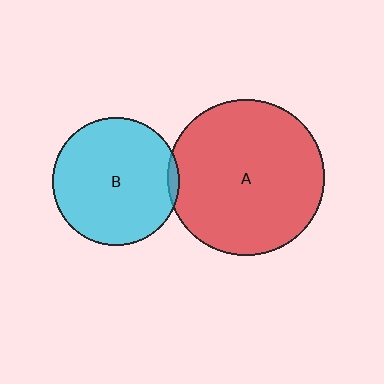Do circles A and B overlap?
Yes.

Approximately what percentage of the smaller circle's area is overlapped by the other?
Approximately 5%.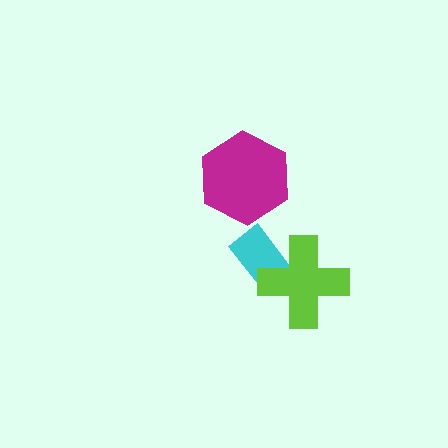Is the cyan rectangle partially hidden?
Yes, it is partially covered by another shape.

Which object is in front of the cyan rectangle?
The lime cross is in front of the cyan rectangle.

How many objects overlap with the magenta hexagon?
0 objects overlap with the magenta hexagon.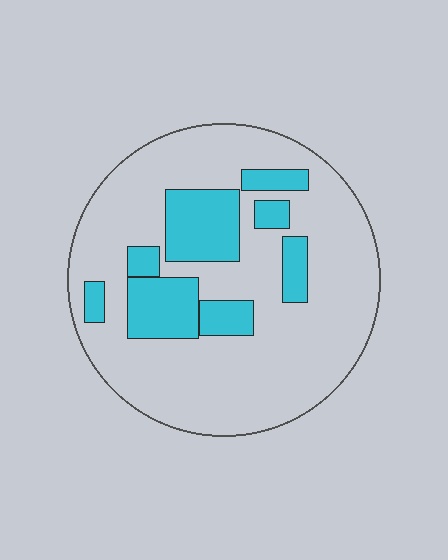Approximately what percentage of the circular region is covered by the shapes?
Approximately 25%.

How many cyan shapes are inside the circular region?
8.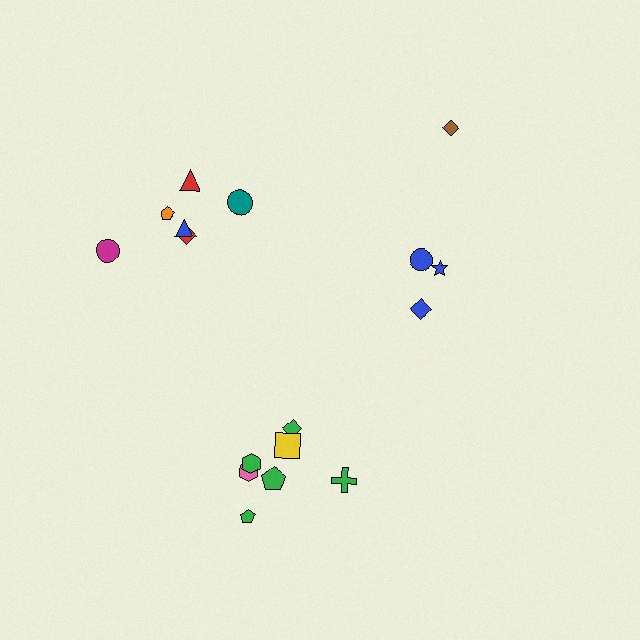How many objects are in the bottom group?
There are 7 objects.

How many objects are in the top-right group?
There are 4 objects.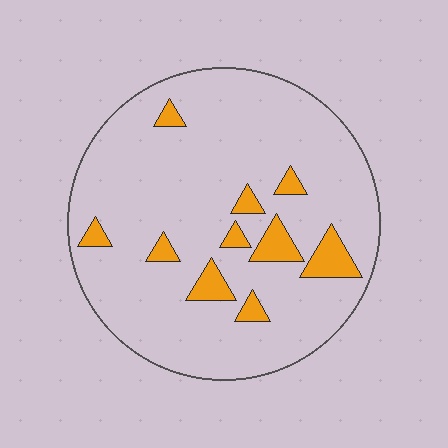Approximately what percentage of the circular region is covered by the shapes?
Approximately 10%.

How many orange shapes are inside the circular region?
10.